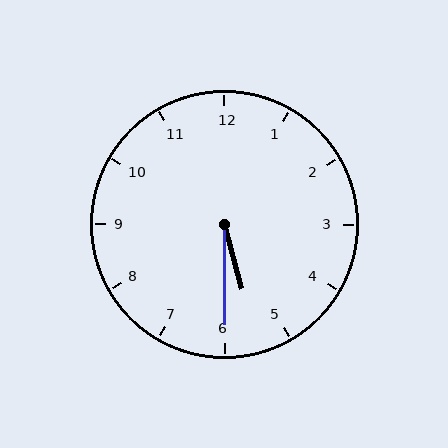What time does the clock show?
5:30.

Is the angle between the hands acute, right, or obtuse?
It is acute.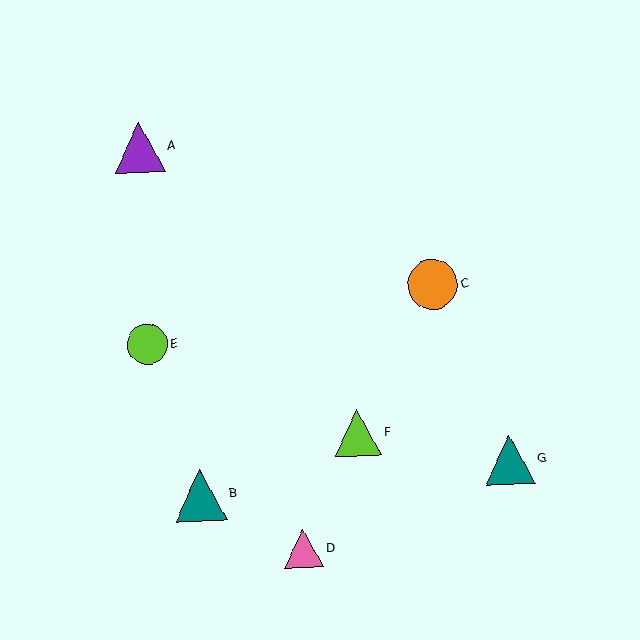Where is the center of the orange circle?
The center of the orange circle is at (432, 284).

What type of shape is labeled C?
Shape C is an orange circle.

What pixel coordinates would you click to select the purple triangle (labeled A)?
Click at (139, 147) to select the purple triangle A.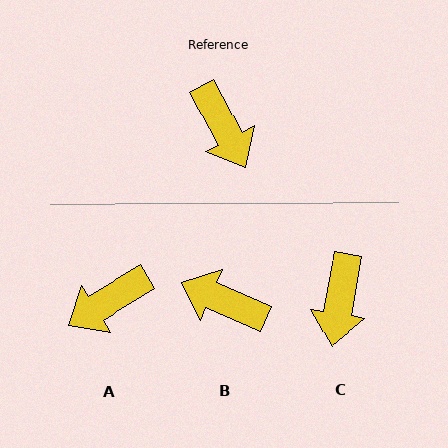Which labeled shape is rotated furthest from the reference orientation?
B, about 141 degrees away.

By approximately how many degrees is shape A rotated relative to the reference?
Approximately 86 degrees clockwise.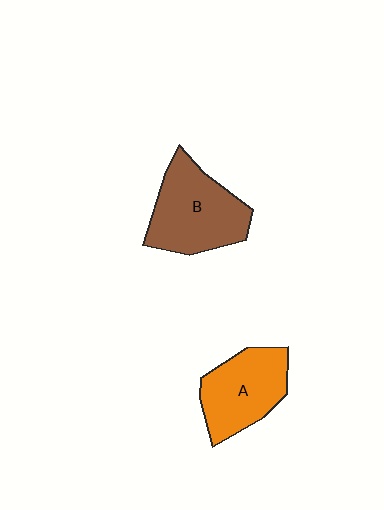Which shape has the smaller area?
Shape A (orange).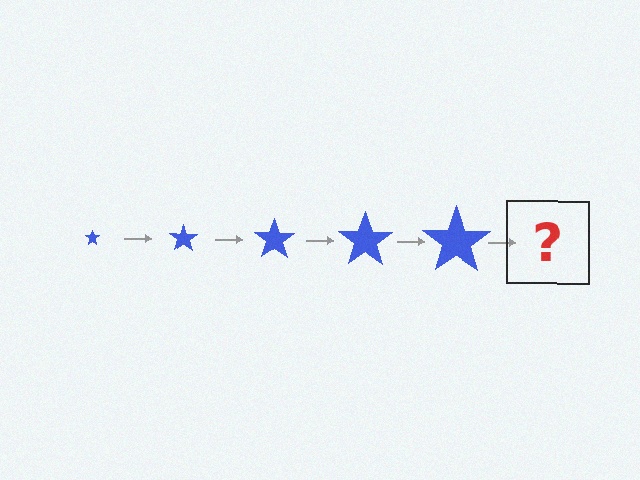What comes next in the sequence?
The next element should be a blue star, larger than the previous one.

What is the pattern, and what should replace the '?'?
The pattern is that the star gets progressively larger each step. The '?' should be a blue star, larger than the previous one.